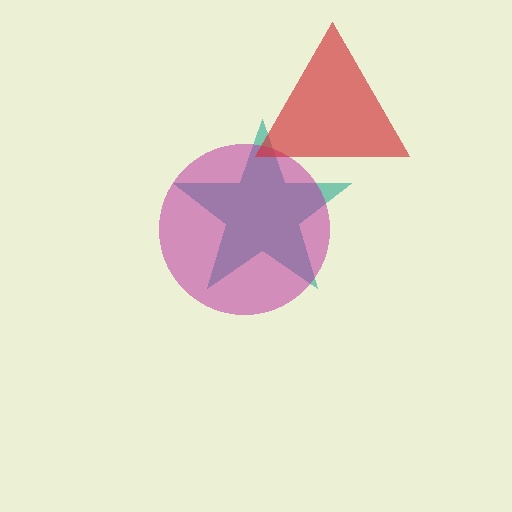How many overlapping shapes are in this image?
There are 3 overlapping shapes in the image.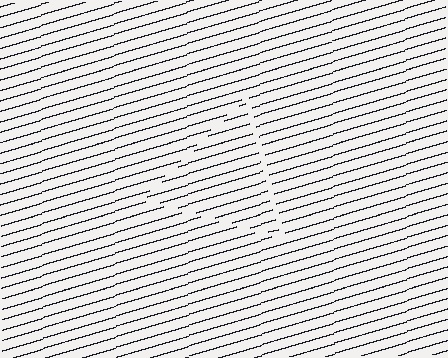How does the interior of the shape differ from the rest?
The interior of the shape contains the same grating, shifted by half a period — the contour is defined by the phase discontinuity where line-ends from the inner and outer gratings abut.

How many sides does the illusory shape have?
3 sides — the line-ends trace a triangle.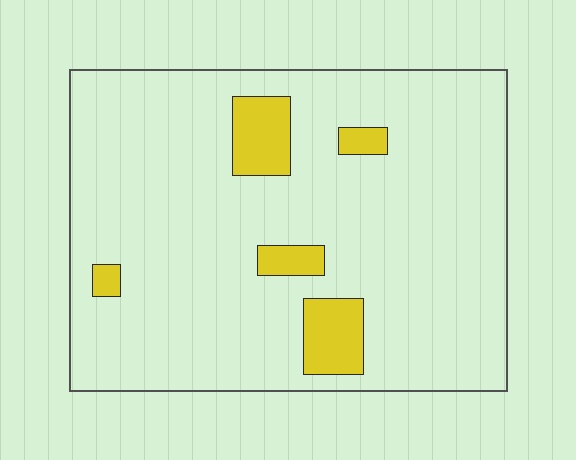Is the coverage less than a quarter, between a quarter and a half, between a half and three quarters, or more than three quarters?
Less than a quarter.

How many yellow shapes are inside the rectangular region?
5.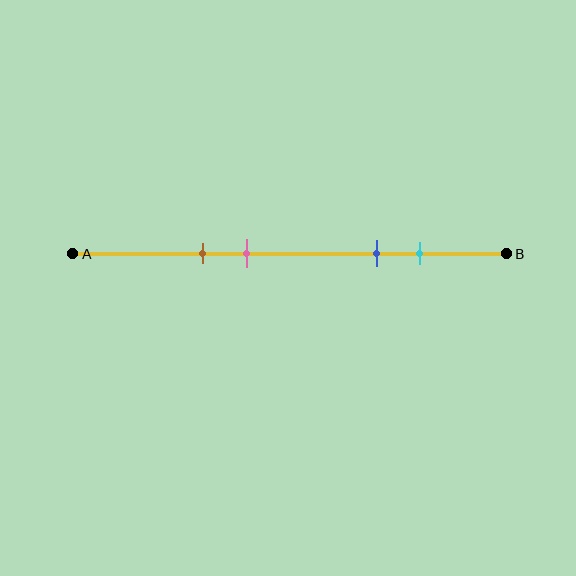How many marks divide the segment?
There are 4 marks dividing the segment.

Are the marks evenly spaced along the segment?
No, the marks are not evenly spaced.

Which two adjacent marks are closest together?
The brown and pink marks are the closest adjacent pair.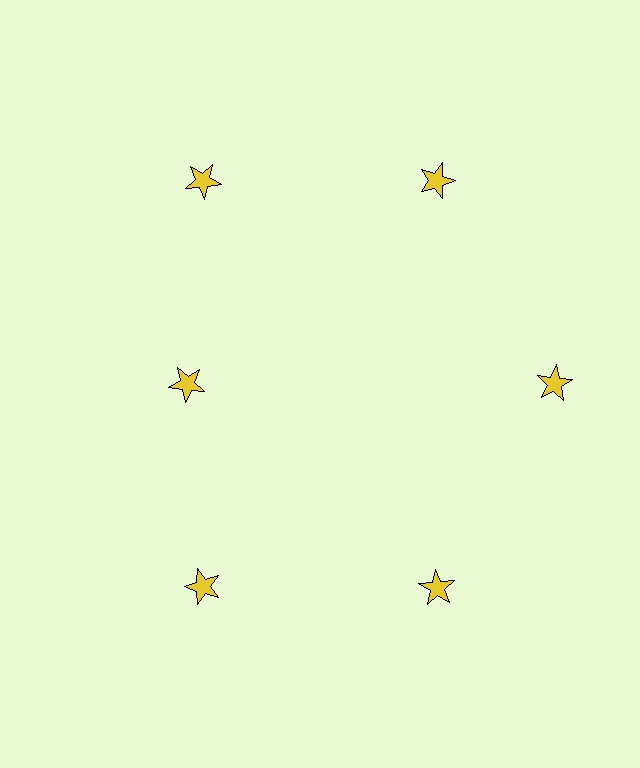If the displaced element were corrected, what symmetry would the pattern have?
It would have 6-fold rotational symmetry — the pattern would map onto itself every 60 degrees.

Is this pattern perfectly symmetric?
No. The 6 yellow stars are arranged in a ring, but one element near the 9 o'clock position is pulled inward toward the center, breaking the 6-fold rotational symmetry.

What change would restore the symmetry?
The symmetry would be restored by moving it outward, back onto the ring so that all 6 stars sit at equal angles and equal distance from the center.